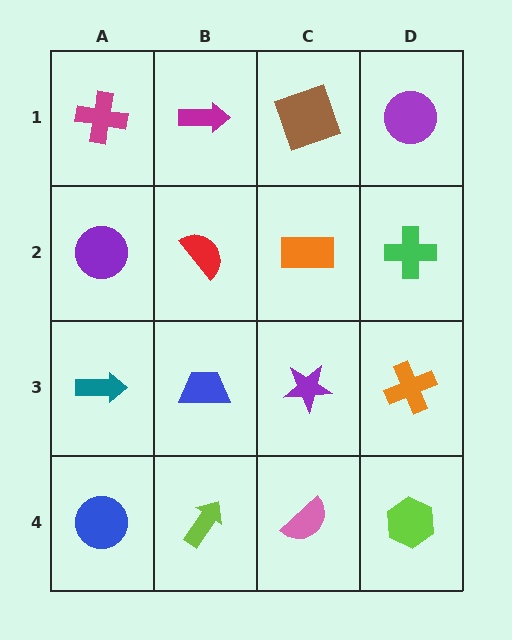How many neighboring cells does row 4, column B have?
3.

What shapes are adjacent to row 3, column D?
A green cross (row 2, column D), a lime hexagon (row 4, column D), a purple star (row 3, column C).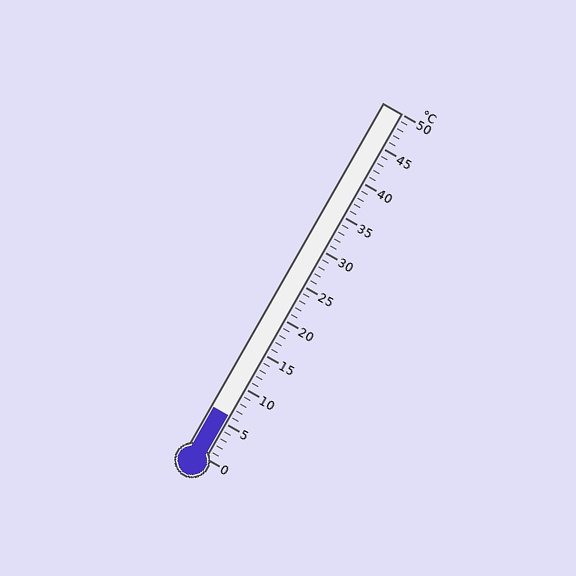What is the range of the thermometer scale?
The thermometer scale ranges from 0°C to 50°C.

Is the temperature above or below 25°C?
The temperature is below 25°C.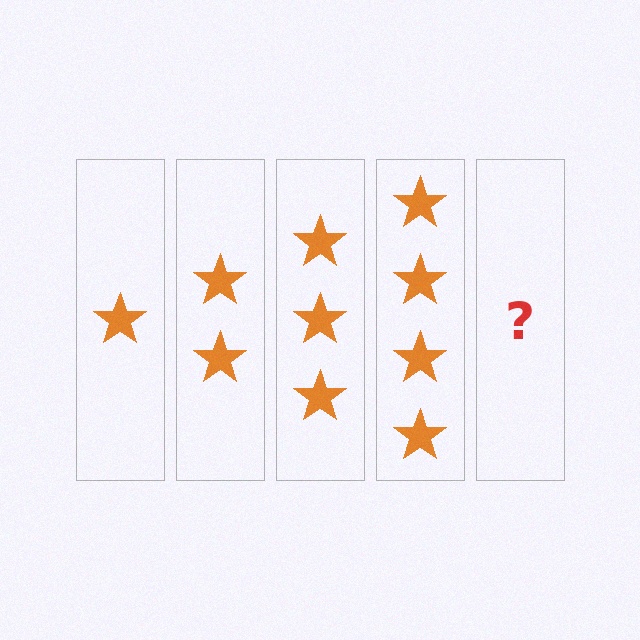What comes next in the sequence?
The next element should be 5 stars.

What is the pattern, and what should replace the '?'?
The pattern is that each step adds one more star. The '?' should be 5 stars.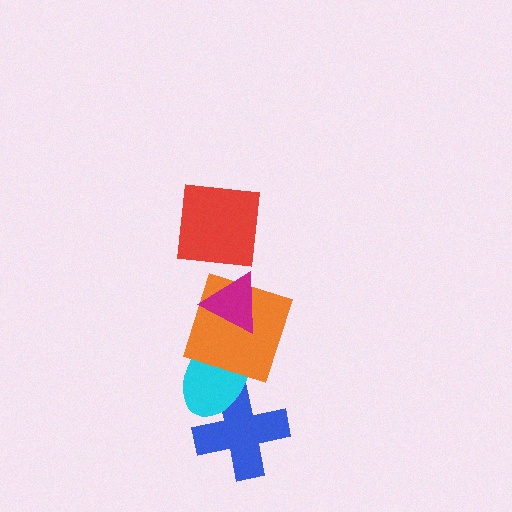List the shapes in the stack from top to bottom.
From top to bottom: the red square, the magenta triangle, the orange square, the cyan ellipse, the blue cross.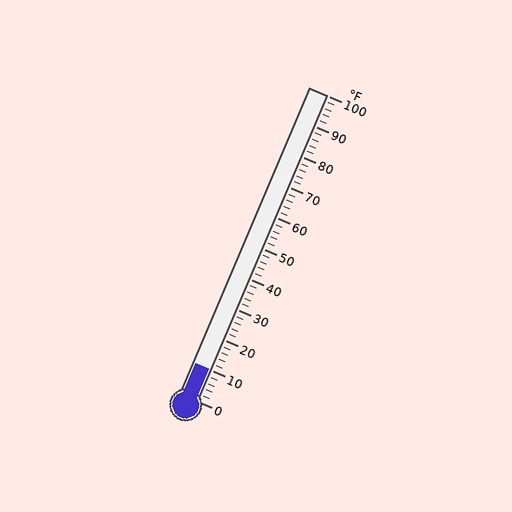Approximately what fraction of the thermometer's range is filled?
The thermometer is filled to approximately 10% of its range.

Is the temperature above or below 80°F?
The temperature is below 80°F.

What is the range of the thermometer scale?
The thermometer scale ranges from 0°F to 100°F.